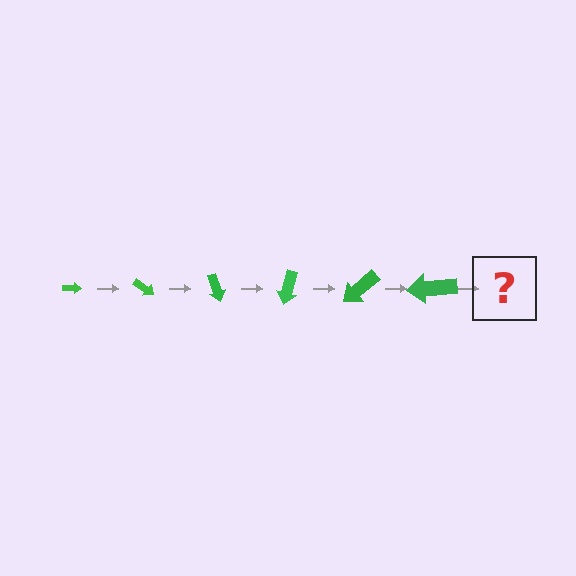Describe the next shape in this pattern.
It should be an arrow, larger than the previous one and rotated 210 degrees from the start.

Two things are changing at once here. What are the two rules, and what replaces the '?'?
The two rules are that the arrow grows larger each step and it rotates 35 degrees each step. The '?' should be an arrow, larger than the previous one and rotated 210 degrees from the start.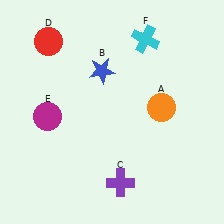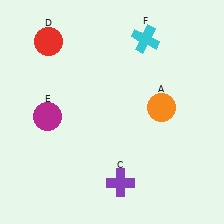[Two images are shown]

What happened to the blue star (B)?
The blue star (B) was removed in Image 2. It was in the top-left area of Image 1.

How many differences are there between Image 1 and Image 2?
There is 1 difference between the two images.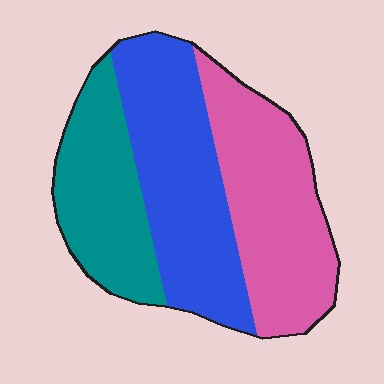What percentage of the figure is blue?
Blue takes up about three eighths (3/8) of the figure.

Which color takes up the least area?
Teal, at roughly 25%.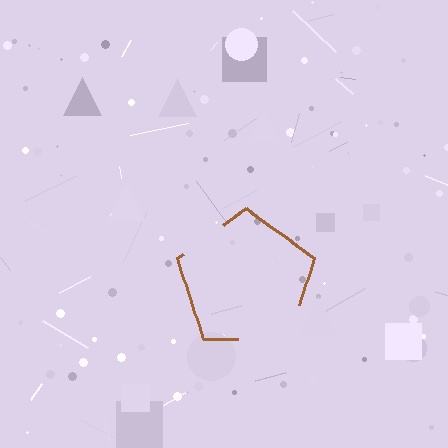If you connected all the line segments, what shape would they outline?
They would outline a pentagon.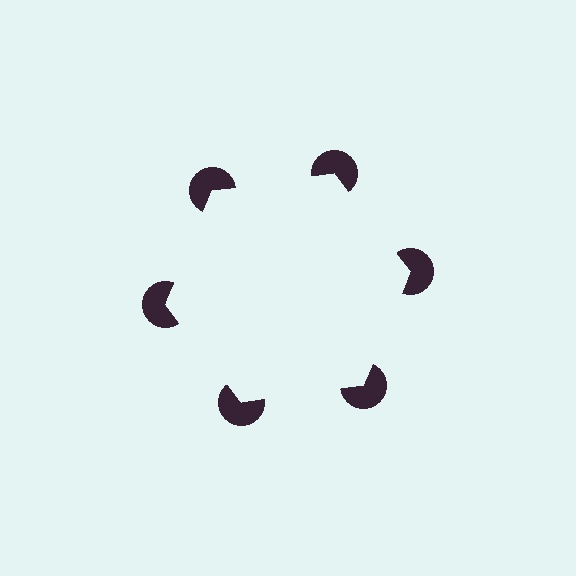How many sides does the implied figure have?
6 sides.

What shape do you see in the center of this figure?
An illusory hexagon — its edges are inferred from the aligned wedge cuts in the pac-man discs, not physically drawn.